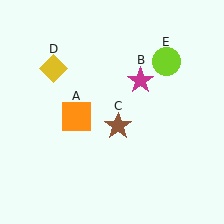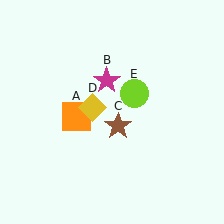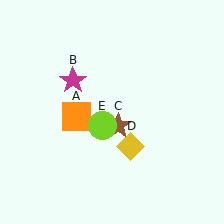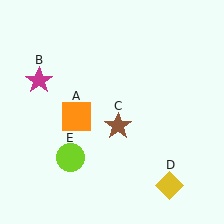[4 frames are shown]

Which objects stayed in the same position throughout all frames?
Orange square (object A) and brown star (object C) remained stationary.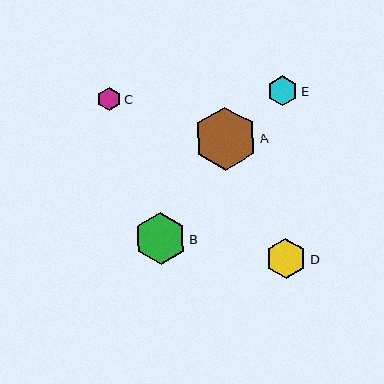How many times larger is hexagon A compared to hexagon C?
Hexagon A is approximately 2.7 times the size of hexagon C.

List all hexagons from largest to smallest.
From largest to smallest: A, B, D, E, C.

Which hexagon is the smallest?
Hexagon C is the smallest with a size of approximately 23 pixels.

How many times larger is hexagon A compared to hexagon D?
Hexagon A is approximately 1.6 times the size of hexagon D.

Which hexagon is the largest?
Hexagon A is the largest with a size of approximately 63 pixels.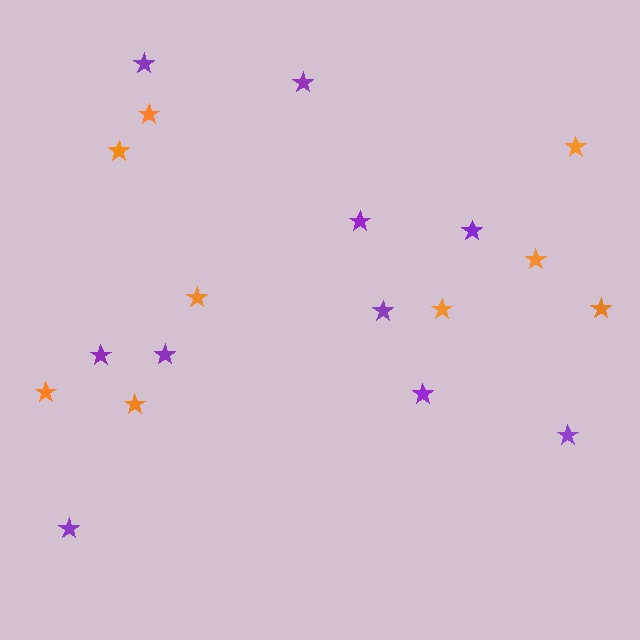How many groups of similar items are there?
There are 2 groups: one group of purple stars (10) and one group of orange stars (9).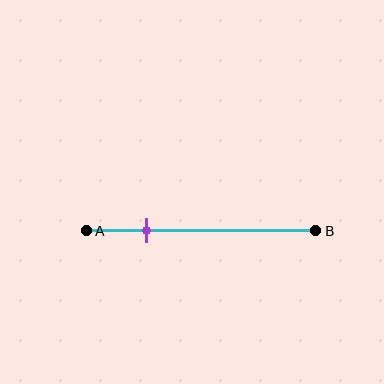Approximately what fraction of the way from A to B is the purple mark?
The purple mark is approximately 25% of the way from A to B.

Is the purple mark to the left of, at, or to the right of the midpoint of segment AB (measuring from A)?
The purple mark is to the left of the midpoint of segment AB.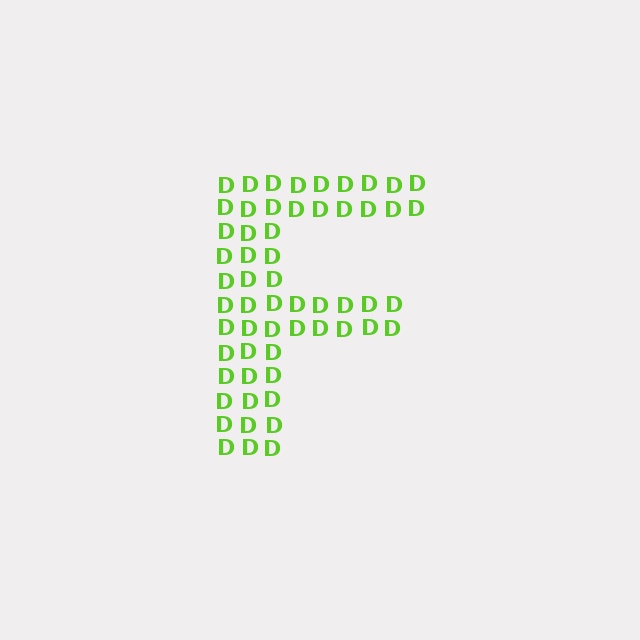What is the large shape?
The large shape is the letter F.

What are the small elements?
The small elements are letter D's.